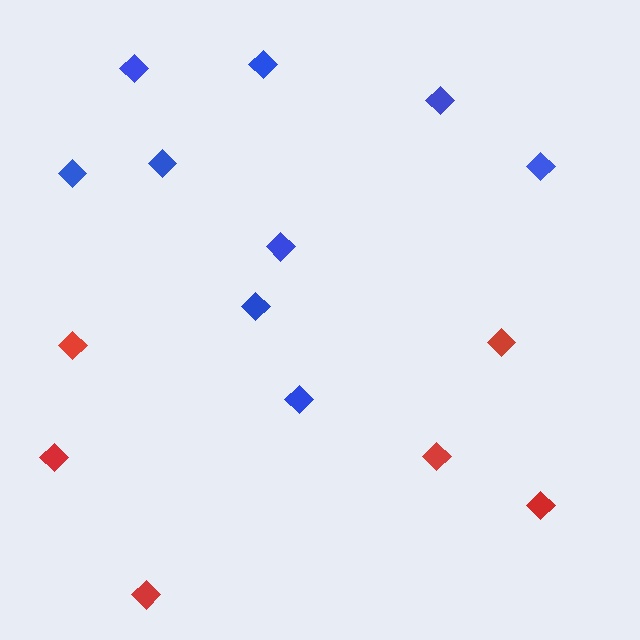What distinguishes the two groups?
There are 2 groups: one group of red diamonds (6) and one group of blue diamonds (9).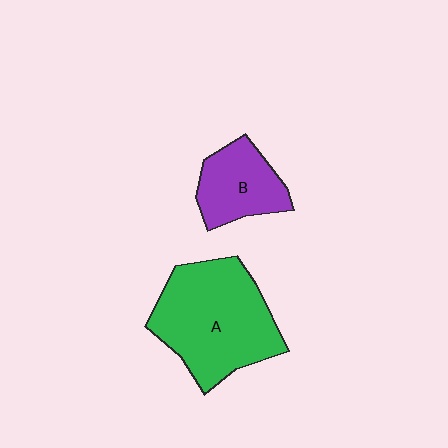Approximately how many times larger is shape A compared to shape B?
Approximately 2.0 times.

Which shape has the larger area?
Shape A (green).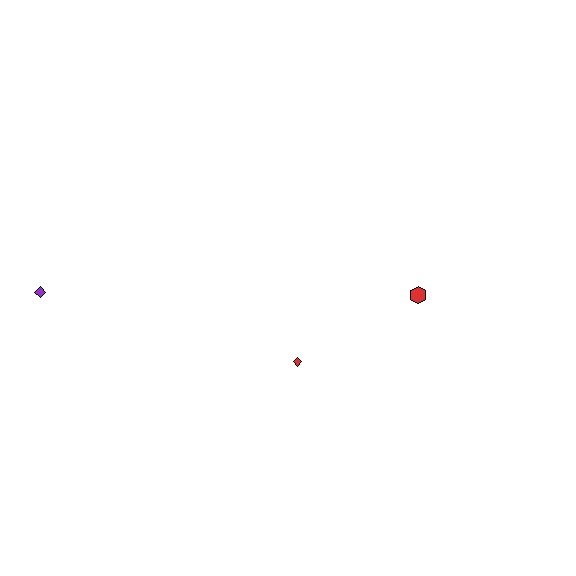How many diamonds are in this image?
There are 2 diamonds.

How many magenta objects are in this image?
There are no magenta objects.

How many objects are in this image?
There are 3 objects.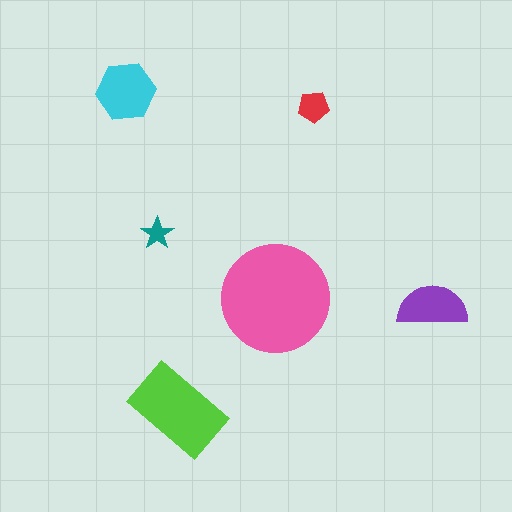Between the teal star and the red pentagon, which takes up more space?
The red pentagon.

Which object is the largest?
The pink circle.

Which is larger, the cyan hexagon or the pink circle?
The pink circle.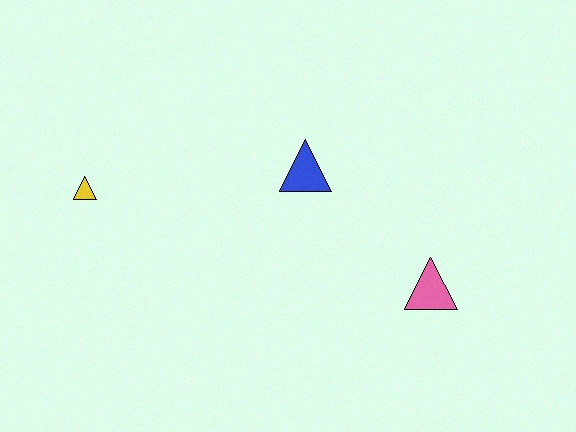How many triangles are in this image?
There are 3 triangles.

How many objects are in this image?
There are 3 objects.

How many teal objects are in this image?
There are no teal objects.